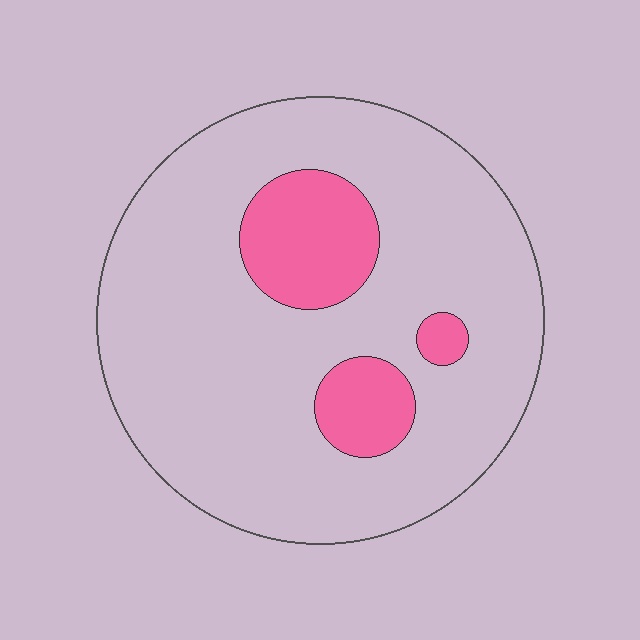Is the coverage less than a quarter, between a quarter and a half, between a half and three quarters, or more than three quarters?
Less than a quarter.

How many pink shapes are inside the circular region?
3.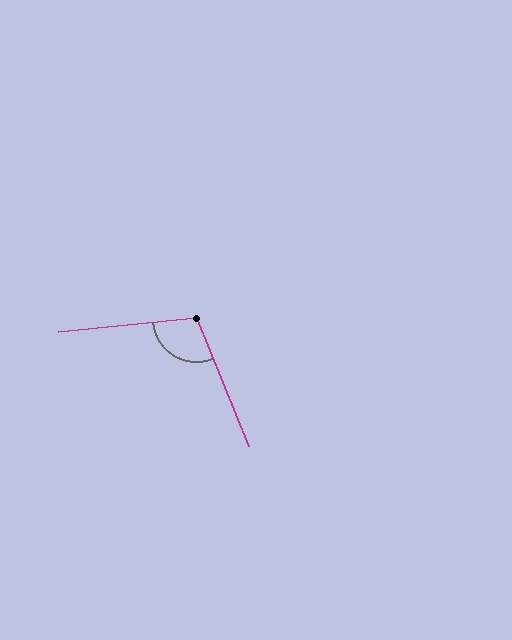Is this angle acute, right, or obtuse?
It is obtuse.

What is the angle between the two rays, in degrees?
Approximately 106 degrees.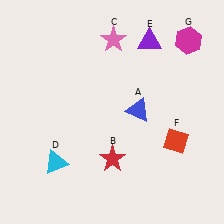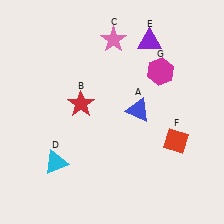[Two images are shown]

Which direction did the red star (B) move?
The red star (B) moved up.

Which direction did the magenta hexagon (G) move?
The magenta hexagon (G) moved down.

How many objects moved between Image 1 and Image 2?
2 objects moved between the two images.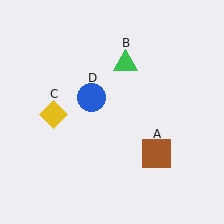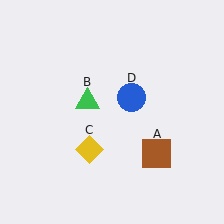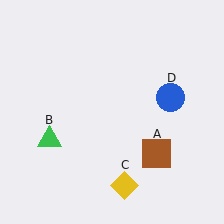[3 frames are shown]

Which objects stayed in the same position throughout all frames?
Brown square (object A) remained stationary.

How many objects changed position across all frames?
3 objects changed position: green triangle (object B), yellow diamond (object C), blue circle (object D).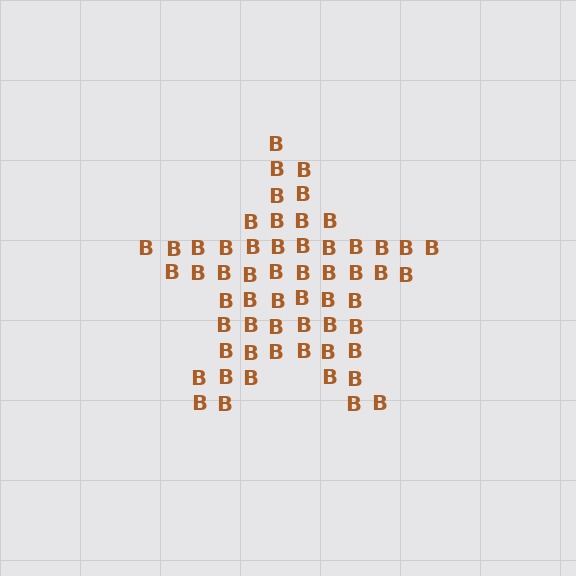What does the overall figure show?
The overall figure shows a star.